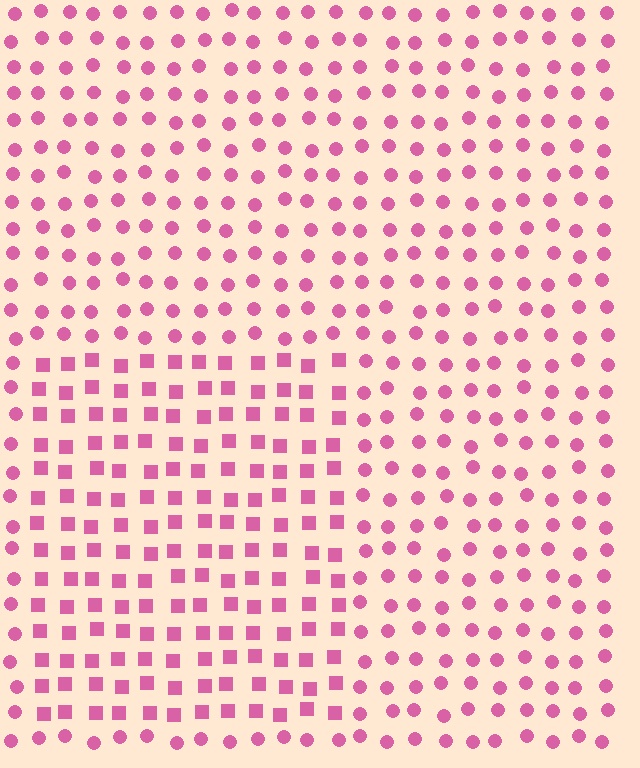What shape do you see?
I see a rectangle.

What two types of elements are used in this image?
The image uses squares inside the rectangle region and circles outside it.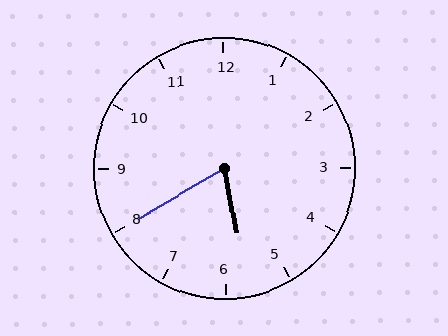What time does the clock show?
5:40.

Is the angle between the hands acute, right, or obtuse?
It is acute.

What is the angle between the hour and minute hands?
Approximately 70 degrees.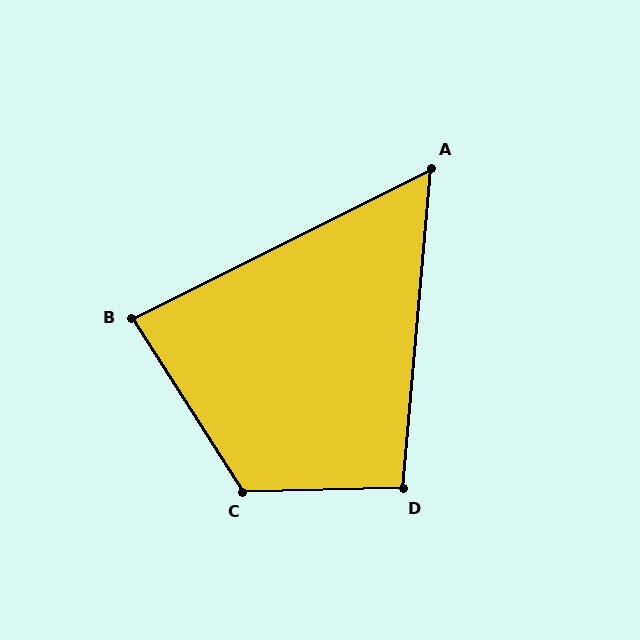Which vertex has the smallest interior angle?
A, at approximately 58 degrees.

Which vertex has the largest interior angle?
C, at approximately 122 degrees.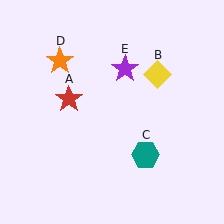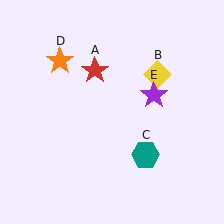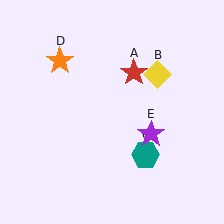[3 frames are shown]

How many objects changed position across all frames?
2 objects changed position: red star (object A), purple star (object E).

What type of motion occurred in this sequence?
The red star (object A), purple star (object E) rotated clockwise around the center of the scene.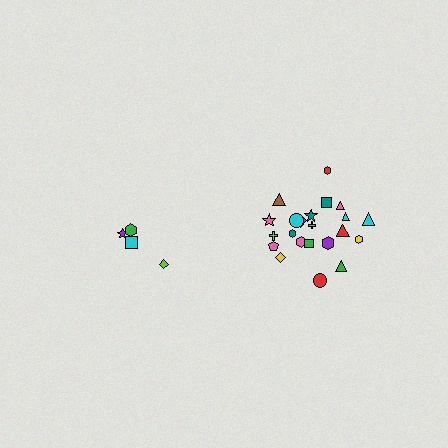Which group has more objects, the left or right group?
The right group.